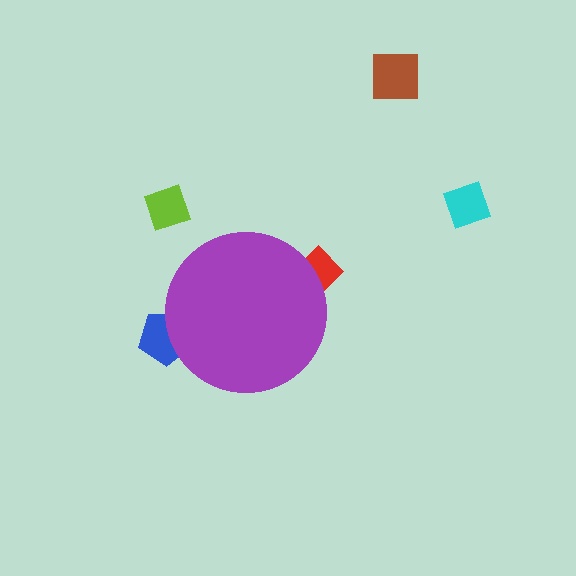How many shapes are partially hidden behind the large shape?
2 shapes are partially hidden.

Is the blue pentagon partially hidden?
Yes, the blue pentagon is partially hidden behind the purple circle.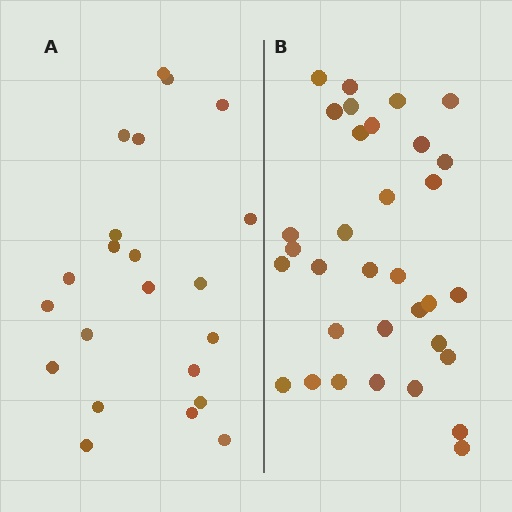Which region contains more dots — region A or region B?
Region B (the right region) has more dots.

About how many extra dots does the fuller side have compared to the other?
Region B has roughly 12 or so more dots than region A.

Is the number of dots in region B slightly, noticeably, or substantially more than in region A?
Region B has substantially more. The ratio is roughly 1.5 to 1.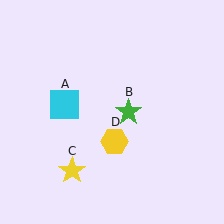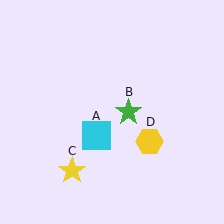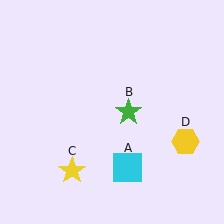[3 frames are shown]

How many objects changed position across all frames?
2 objects changed position: cyan square (object A), yellow hexagon (object D).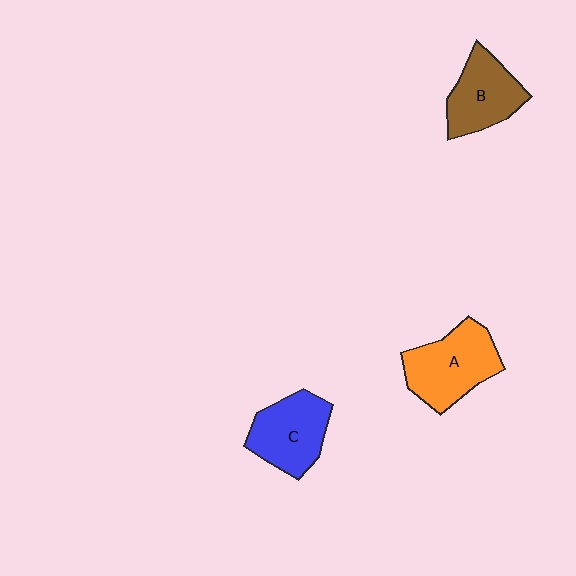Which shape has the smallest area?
Shape B (brown).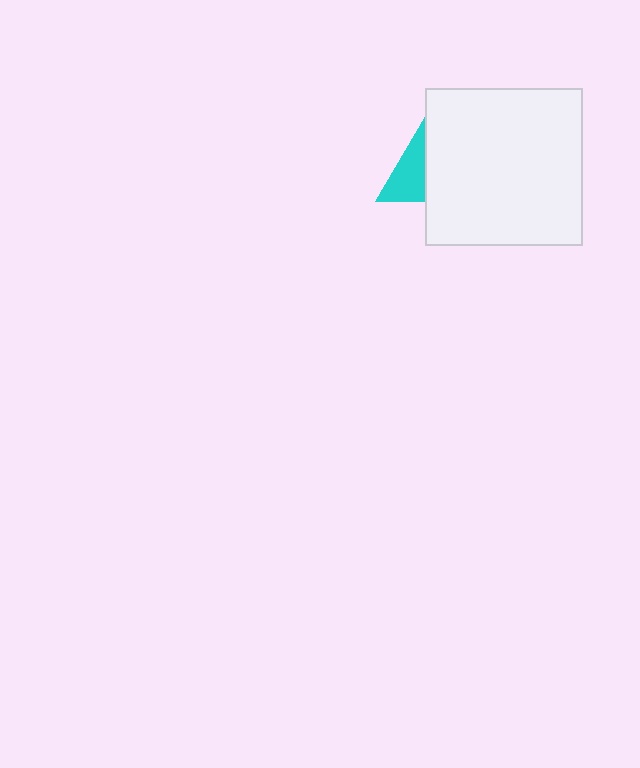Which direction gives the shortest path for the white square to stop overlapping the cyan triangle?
Moving right gives the shortest separation.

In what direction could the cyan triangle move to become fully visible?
The cyan triangle could move left. That would shift it out from behind the white square entirely.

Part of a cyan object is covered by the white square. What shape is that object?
It is a triangle.